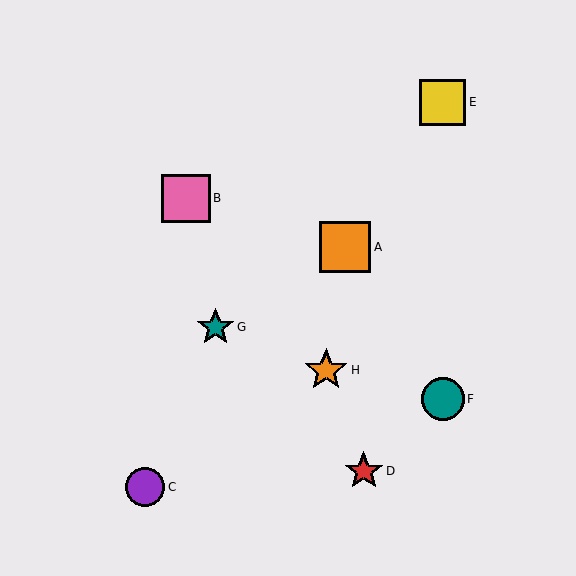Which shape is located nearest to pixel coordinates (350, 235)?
The orange square (labeled A) at (345, 247) is nearest to that location.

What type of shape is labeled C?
Shape C is a purple circle.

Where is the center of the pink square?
The center of the pink square is at (186, 198).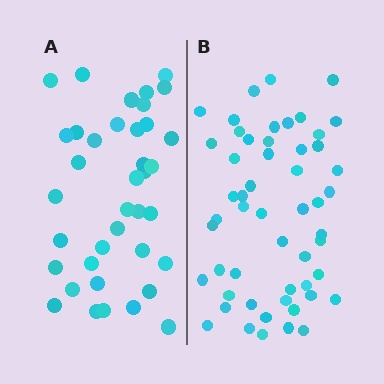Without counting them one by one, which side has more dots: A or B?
Region B (the right region) has more dots.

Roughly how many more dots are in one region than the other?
Region B has approximately 15 more dots than region A.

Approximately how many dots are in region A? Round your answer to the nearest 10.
About 40 dots. (The exact count is 38, which rounds to 40.)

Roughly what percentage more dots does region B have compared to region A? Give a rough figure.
About 40% more.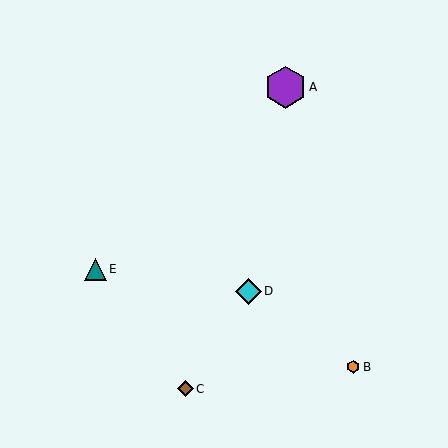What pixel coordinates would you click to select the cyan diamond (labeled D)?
Click at (248, 291) to select the cyan diamond D.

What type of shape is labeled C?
Shape C is a brown diamond.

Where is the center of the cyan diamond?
The center of the cyan diamond is at (248, 291).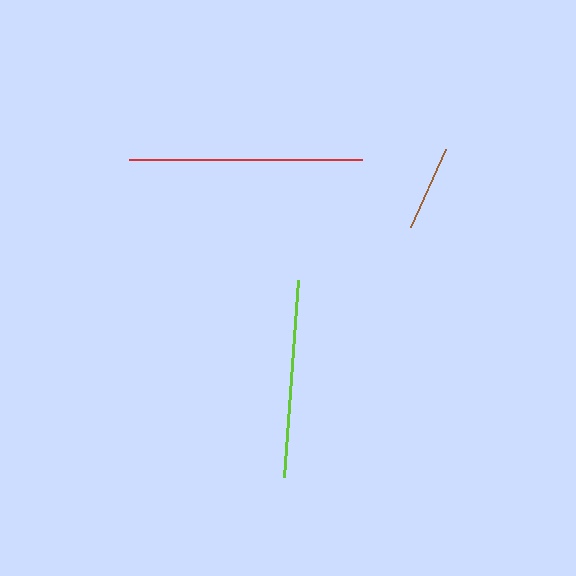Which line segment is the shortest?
The brown line is the shortest at approximately 85 pixels.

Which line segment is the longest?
The red line is the longest at approximately 233 pixels.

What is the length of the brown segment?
The brown segment is approximately 85 pixels long.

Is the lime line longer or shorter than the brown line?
The lime line is longer than the brown line.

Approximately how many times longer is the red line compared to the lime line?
The red line is approximately 1.2 times the length of the lime line.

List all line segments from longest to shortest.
From longest to shortest: red, lime, brown.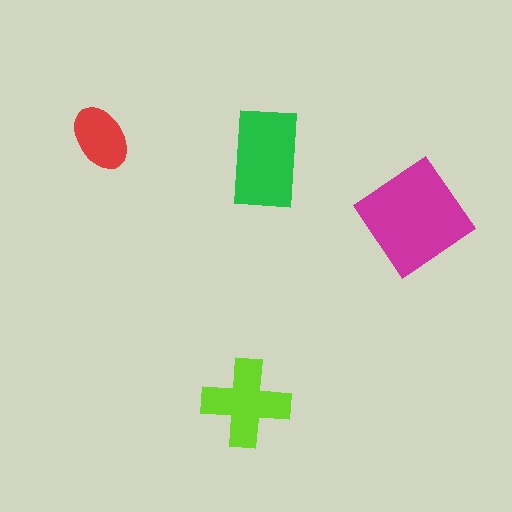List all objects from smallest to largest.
The red ellipse, the lime cross, the green rectangle, the magenta diamond.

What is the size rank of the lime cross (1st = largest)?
3rd.